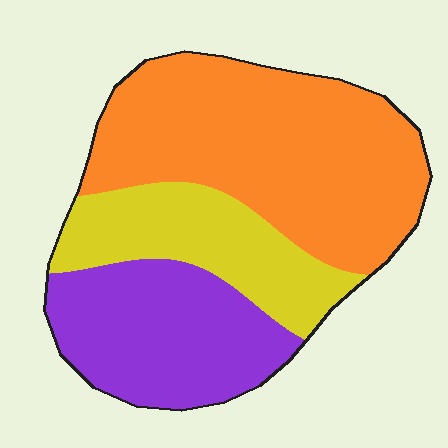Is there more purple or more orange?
Orange.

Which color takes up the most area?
Orange, at roughly 50%.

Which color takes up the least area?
Yellow, at roughly 25%.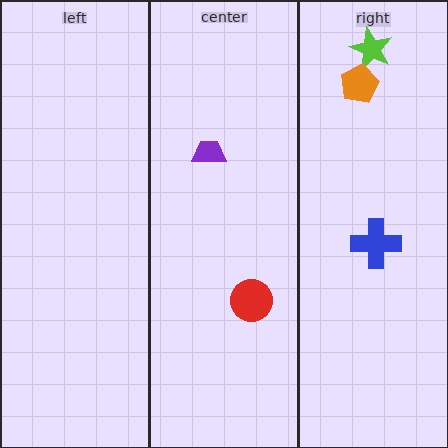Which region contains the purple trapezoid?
The center region.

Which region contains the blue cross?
The right region.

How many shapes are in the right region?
3.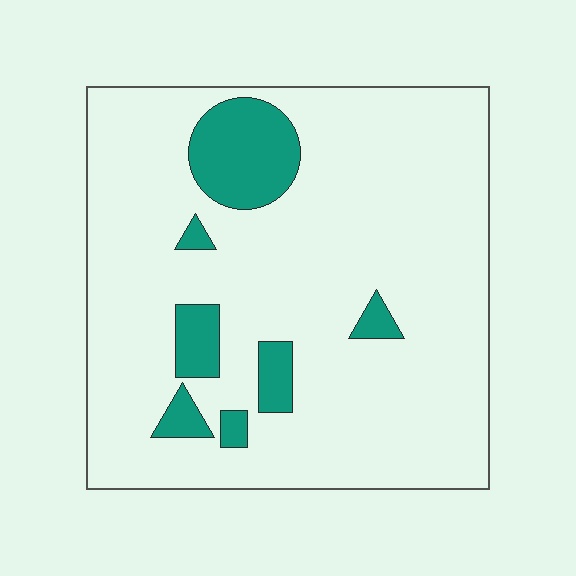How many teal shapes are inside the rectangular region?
7.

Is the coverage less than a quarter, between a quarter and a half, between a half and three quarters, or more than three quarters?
Less than a quarter.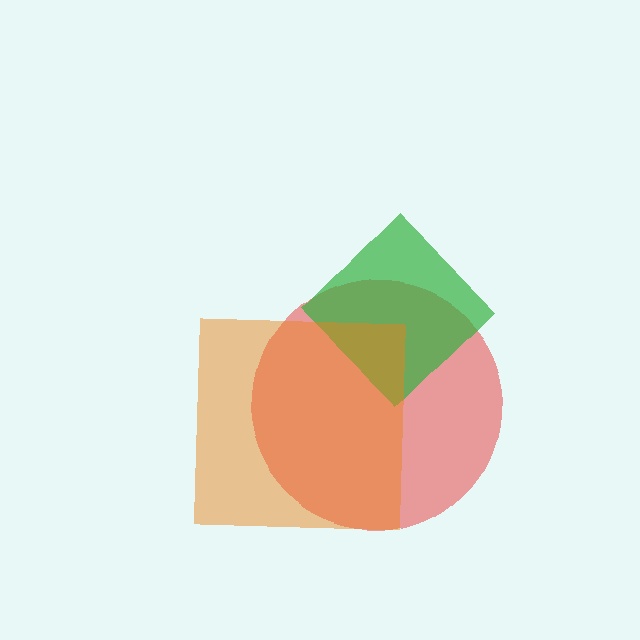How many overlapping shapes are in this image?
There are 3 overlapping shapes in the image.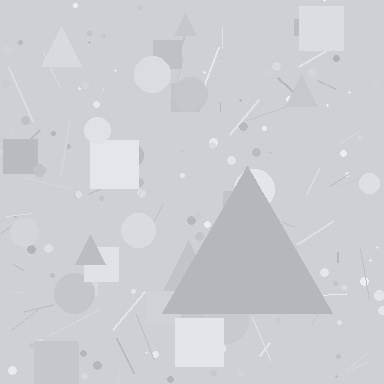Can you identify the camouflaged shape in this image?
The camouflaged shape is a triangle.